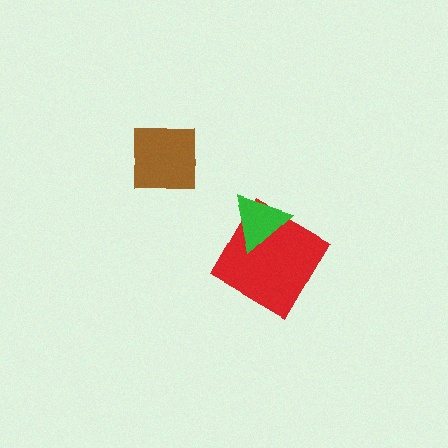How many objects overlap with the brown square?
0 objects overlap with the brown square.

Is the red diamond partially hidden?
Yes, it is partially covered by another shape.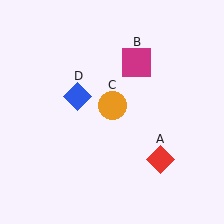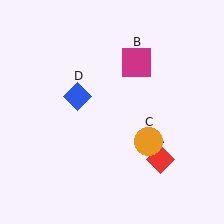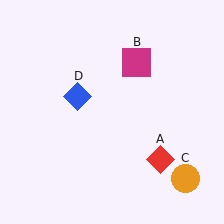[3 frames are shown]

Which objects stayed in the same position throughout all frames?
Red diamond (object A) and magenta square (object B) and blue diamond (object D) remained stationary.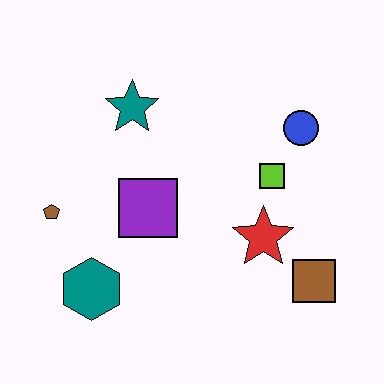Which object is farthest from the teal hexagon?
The blue circle is farthest from the teal hexagon.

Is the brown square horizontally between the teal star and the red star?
No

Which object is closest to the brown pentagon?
The teal hexagon is closest to the brown pentagon.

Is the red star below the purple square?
Yes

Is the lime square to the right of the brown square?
No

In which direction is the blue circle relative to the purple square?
The blue circle is to the right of the purple square.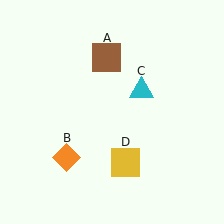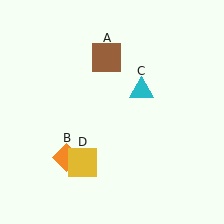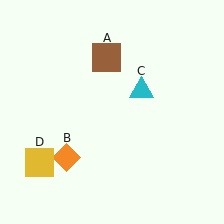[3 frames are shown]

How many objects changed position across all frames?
1 object changed position: yellow square (object D).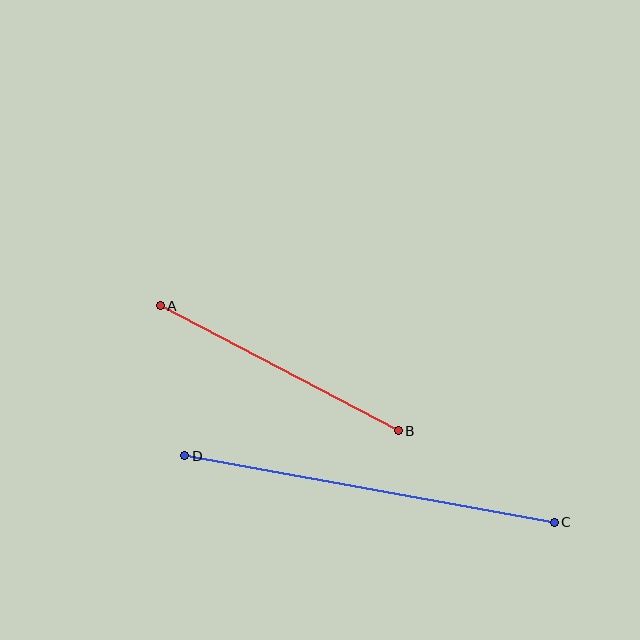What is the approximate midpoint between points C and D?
The midpoint is at approximately (369, 489) pixels.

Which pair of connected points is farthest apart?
Points C and D are farthest apart.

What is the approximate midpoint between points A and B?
The midpoint is at approximately (279, 368) pixels.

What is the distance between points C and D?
The distance is approximately 376 pixels.